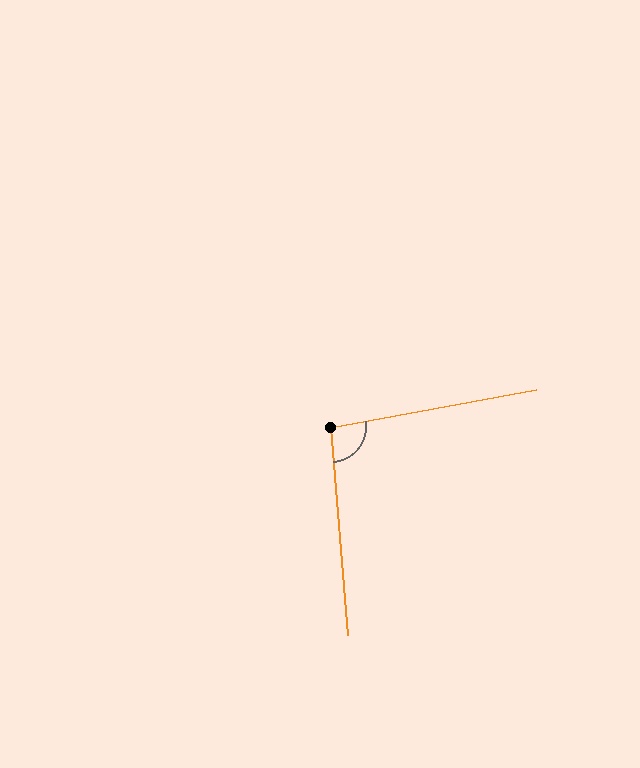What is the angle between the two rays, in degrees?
Approximately 96 degrees.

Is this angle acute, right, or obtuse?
It is obtuse.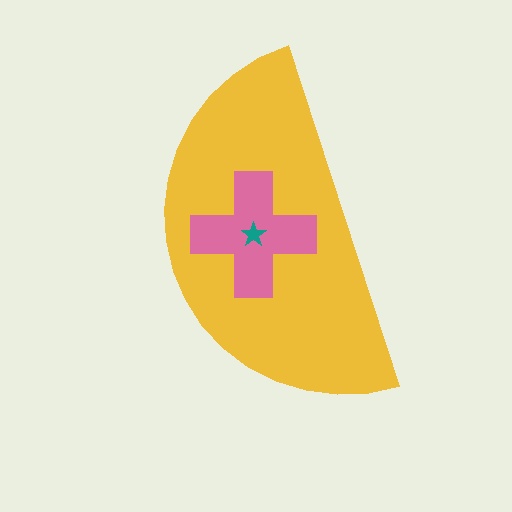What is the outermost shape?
The yellow semicircle.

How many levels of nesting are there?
3.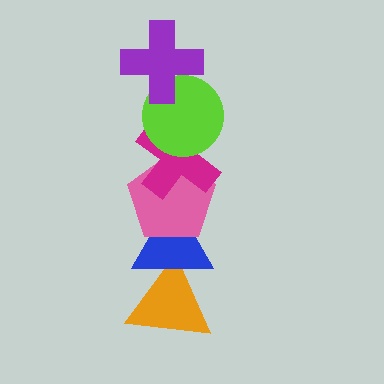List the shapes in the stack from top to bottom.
From top to bottom: the purple cross, the lime circle, the magenta cross, the pink pentagon, the blue triangle, the orange triangle.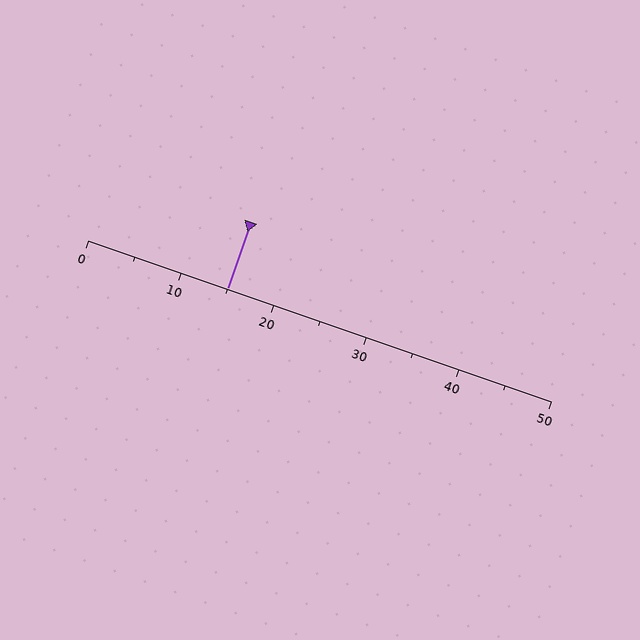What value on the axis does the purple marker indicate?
The marker indicates approximately 15.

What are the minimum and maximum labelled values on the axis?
The axis runs from 0 to 50.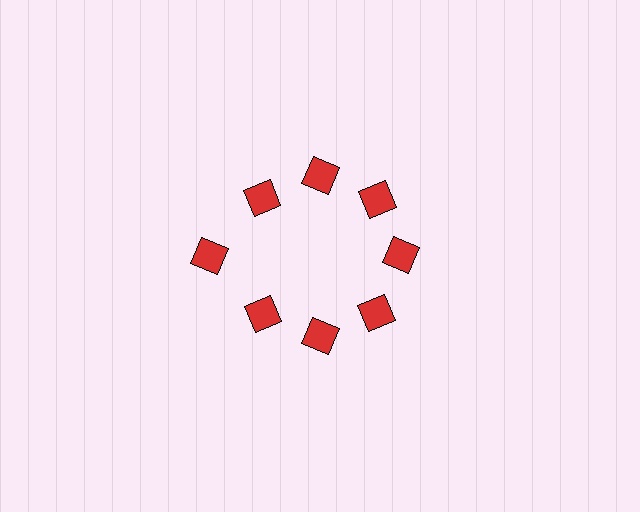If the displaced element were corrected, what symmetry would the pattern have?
It would have 8-fold rotational symmetry — the pattern would map onto itself every 45 degrees.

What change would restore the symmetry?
The symmetry would be restored by moving it inward, back onto the ring so that all 8 diamonds sit at equal angles and equal distance from the center.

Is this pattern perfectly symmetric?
No. The 8 red diamonds are arranged in a ring, but one element near the 9 o'clock position is pushed outward from the center, breaking the 8-fold rotational symmetry.